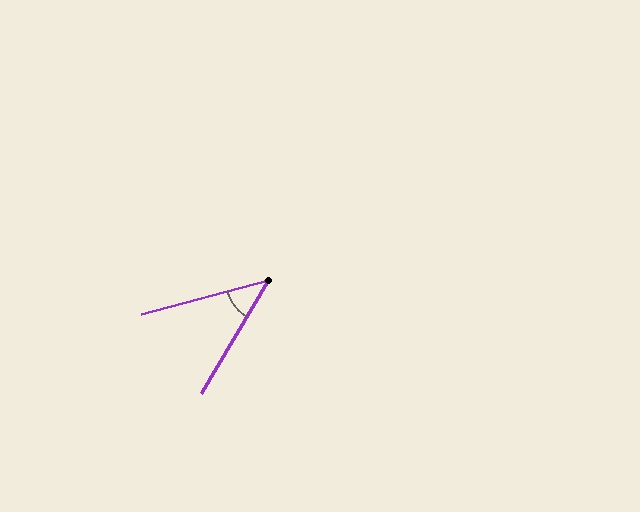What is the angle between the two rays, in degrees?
Approximately 44 degrees.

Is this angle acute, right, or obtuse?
It is acute.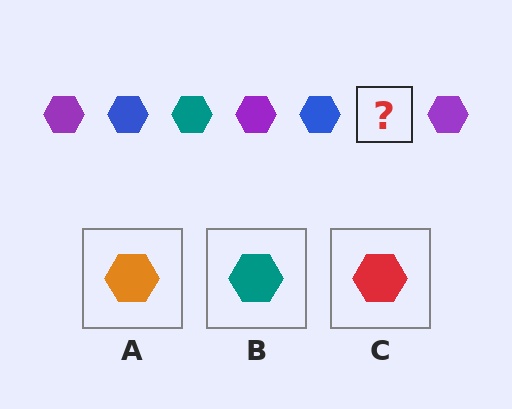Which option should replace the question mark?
Option B.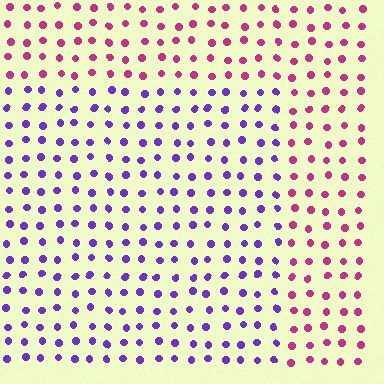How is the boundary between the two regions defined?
The boundary is defined purely by a slight shift in hue (about 58 degrees). Spacing, size, and orientation are identical on both sides.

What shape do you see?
I see a rectangle.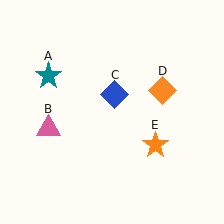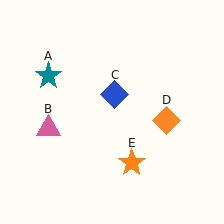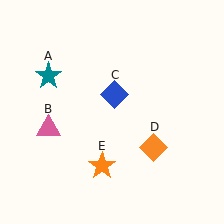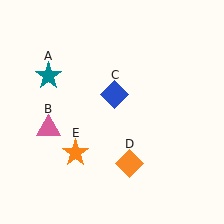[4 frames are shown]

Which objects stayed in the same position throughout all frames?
Teal star (object A) and pink triangle (object B) and blue diamond (object C) remained stationary.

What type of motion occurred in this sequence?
The orange diamond (object D), orange star (object E) rotated clockwise around the center of the scene.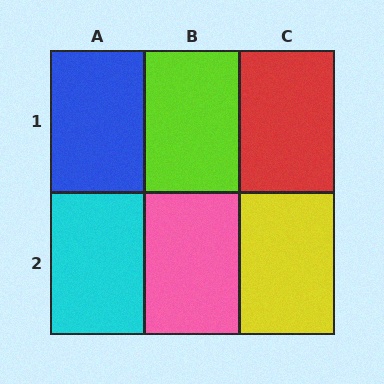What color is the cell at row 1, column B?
Lime.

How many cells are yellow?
1 cell is yellow.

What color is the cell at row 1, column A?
Blue.